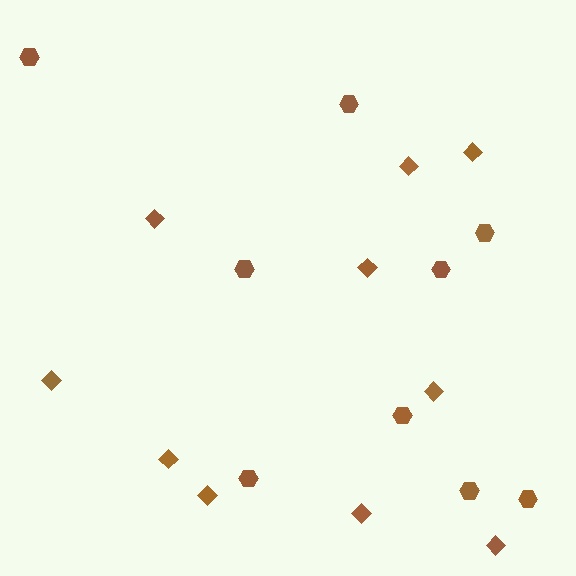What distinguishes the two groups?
There are 2 groups: one group of hexagons (9) and one group of diamonds (10).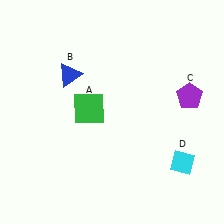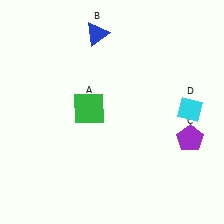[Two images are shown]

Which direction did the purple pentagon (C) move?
The purple pentagon (C) moved down.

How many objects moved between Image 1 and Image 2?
3 objects moved between the two images.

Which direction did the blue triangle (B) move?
The blue triangle (B) moved up.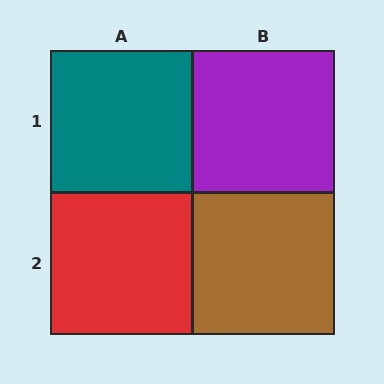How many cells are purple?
1 cell is purple.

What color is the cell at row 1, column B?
Purple.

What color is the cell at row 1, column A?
Teal.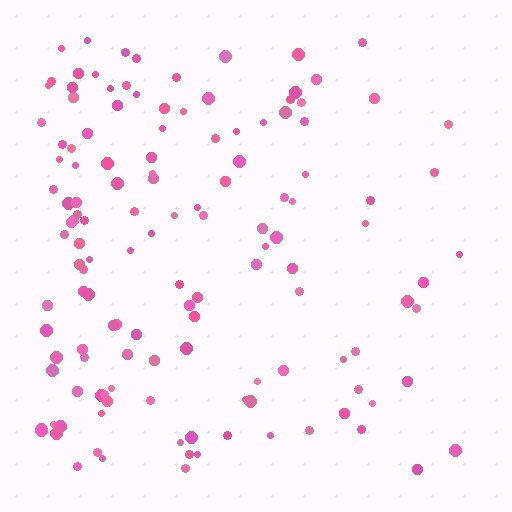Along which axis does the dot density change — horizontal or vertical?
Horizontal.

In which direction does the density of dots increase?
From right to left, with the left side densest.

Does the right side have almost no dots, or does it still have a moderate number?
Still a moderate number, just noticeably fewer than the left.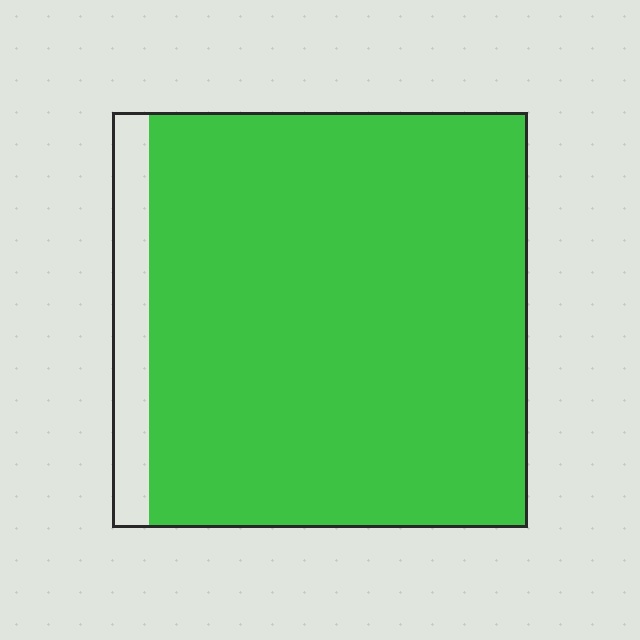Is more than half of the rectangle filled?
Yes.